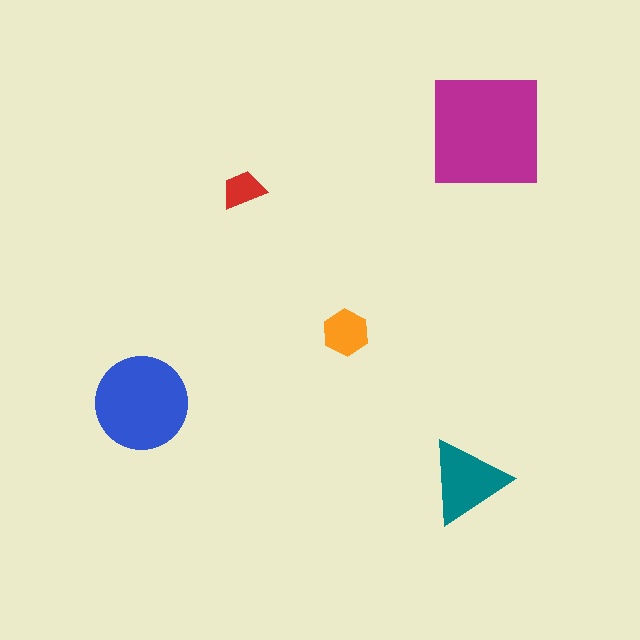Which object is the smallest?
The red trapezoid.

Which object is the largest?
The magenta square.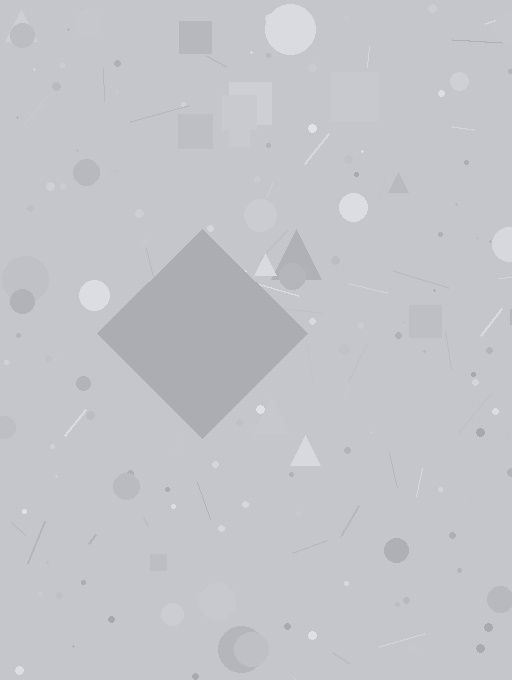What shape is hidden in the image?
A diamond is hidden in the image.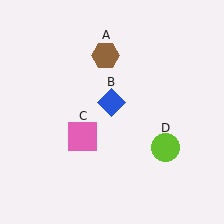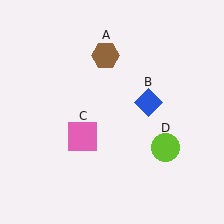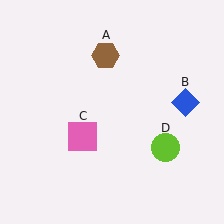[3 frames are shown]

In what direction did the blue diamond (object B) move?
The blue diamond (object B) moved right.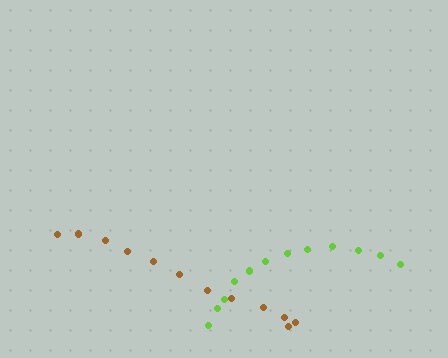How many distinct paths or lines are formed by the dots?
There are 2 distinct paths.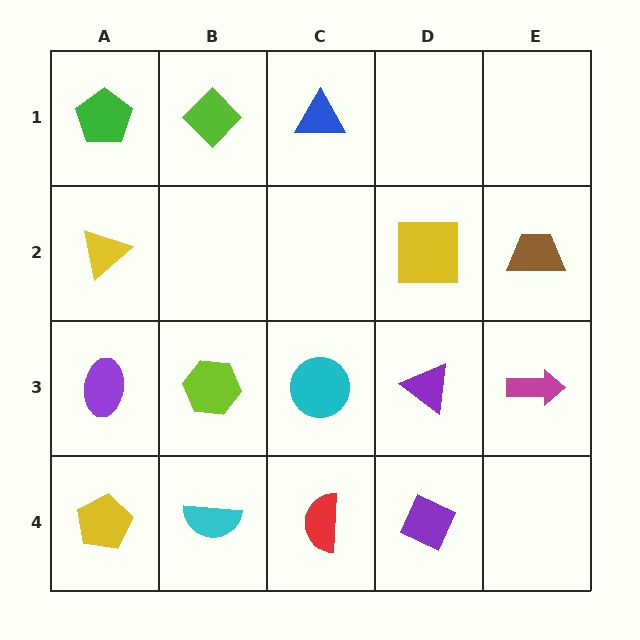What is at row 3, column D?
A purple triangle.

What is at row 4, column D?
A purple diamond.